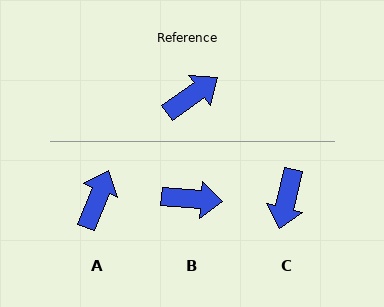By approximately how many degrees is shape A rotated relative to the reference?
Approximately 34 degrees counter-clockwise.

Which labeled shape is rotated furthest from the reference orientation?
C, about 139 degrees away.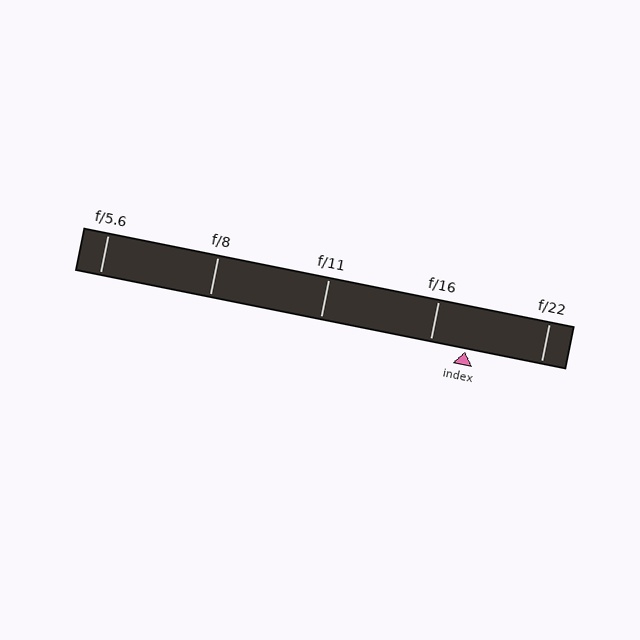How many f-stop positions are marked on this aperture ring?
There are 5 f-stop positions marked.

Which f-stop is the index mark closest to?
The index mark is closest to f/16.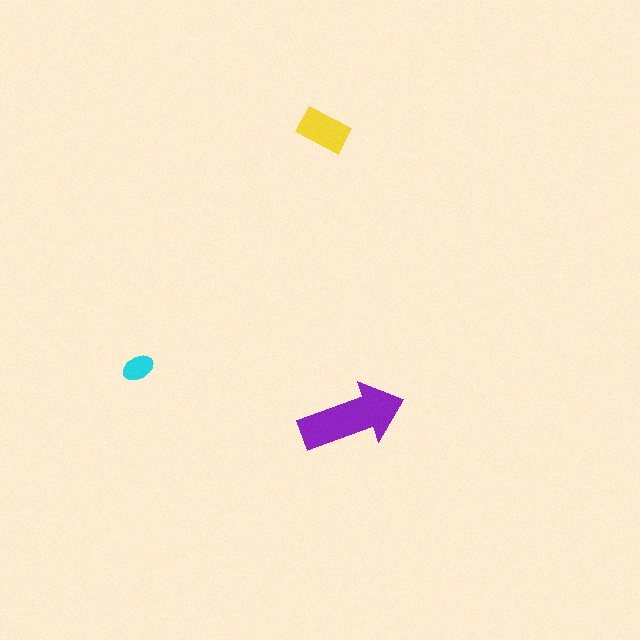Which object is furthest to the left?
The cyan ellipse is leftmost.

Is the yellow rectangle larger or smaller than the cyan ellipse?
Larger.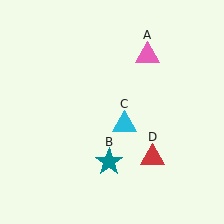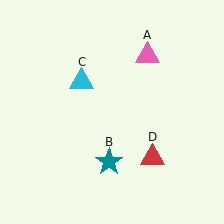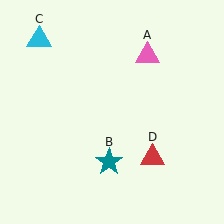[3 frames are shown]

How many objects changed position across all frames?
1 object changed position: cyan triangle (object C).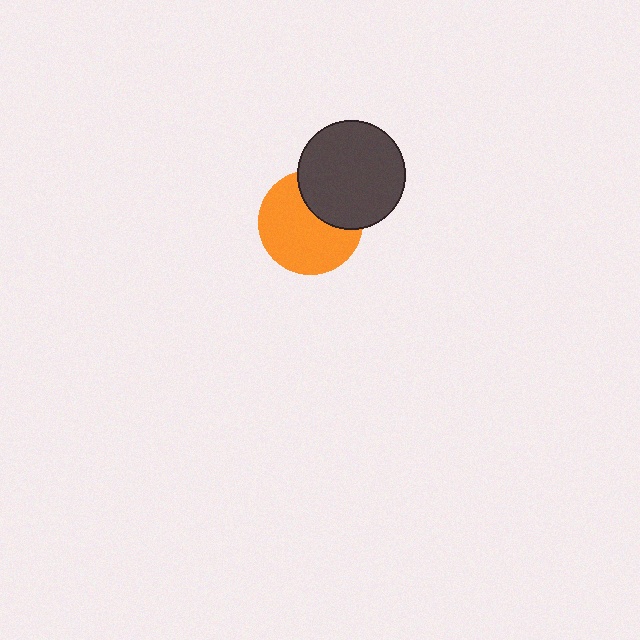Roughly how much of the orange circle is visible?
Most of it is visible (roughly 69%).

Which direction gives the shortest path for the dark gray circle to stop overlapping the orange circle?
Moving toward the upper-right gives the shortest separation.